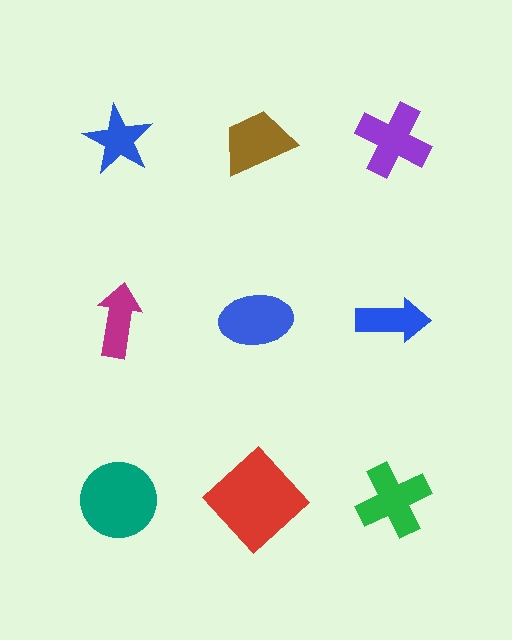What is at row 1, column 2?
A brown trapezoid.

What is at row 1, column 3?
A purple cross.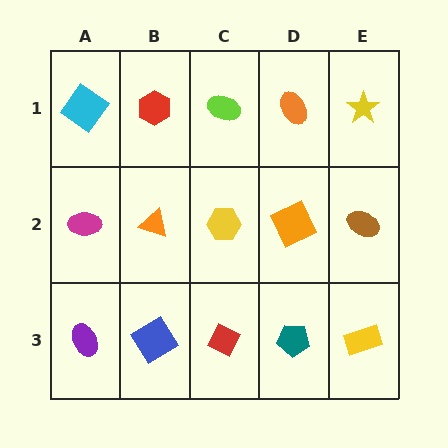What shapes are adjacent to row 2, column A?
A cyan diamond (row 1, column A), a purple ellipse (row 3, column A), an orange triangle (row 2, column B).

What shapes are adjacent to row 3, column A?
A magenta ellipse (row 2, column A), a blue diamond (row 3, column B).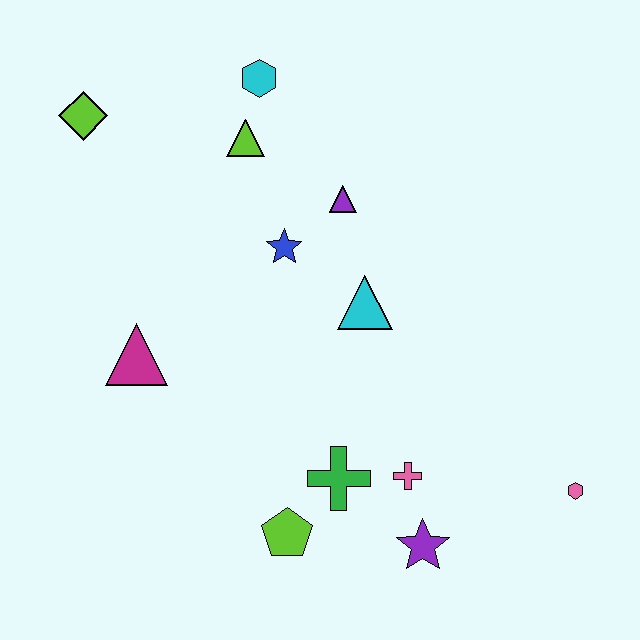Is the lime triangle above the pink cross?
Yes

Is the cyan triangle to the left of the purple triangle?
No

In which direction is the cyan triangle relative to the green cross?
The cyan triangle is above the green cross.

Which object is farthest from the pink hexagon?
The lime diamond is farthest from the pink hexagon.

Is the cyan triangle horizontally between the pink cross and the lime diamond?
Yes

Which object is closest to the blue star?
The purple triangle is closest to the blue star.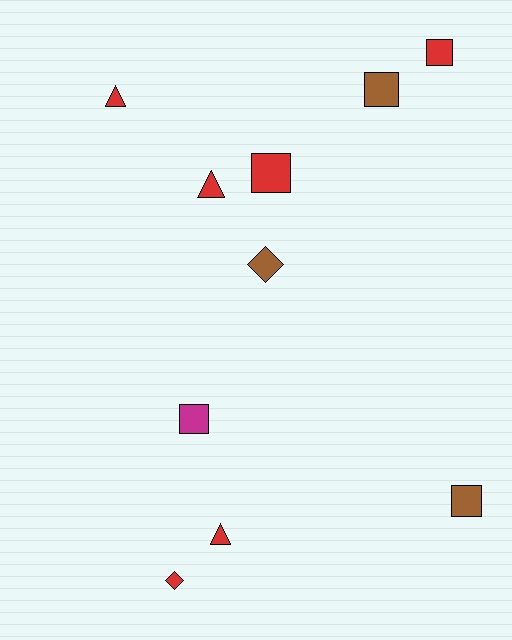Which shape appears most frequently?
Square, with 5 objects.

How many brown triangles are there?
There are no brown triangles.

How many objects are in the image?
There are 10 objects.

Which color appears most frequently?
Red, with 6 objects.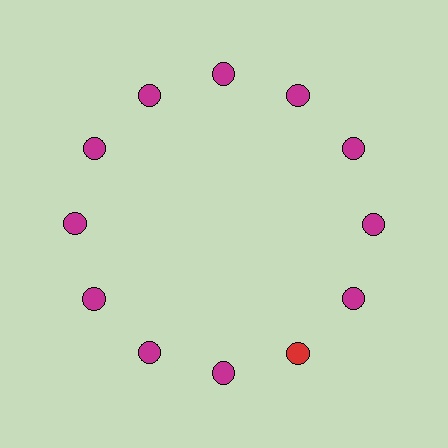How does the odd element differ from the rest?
It has a different color: red instead of magenta.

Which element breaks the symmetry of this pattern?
The red circle at roughly the 5 o'clock position breaks the symmetry. All other shapes are magenta circles.